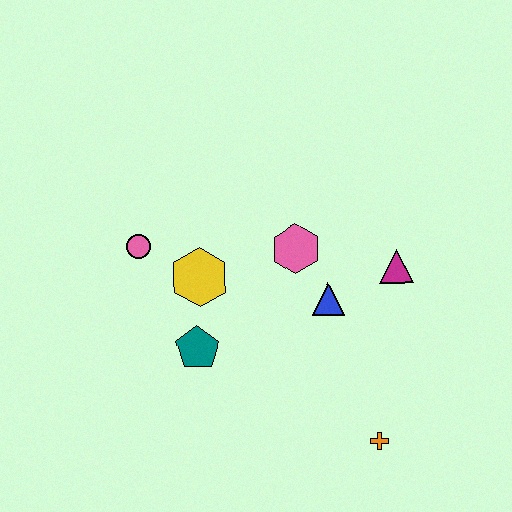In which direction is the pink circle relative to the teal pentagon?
The pink circle is above the teal pentagon.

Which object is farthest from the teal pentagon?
The magenta triangle is farthest from the teal pentagon.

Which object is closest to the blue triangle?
The pink hexagon is closest to the blue triangle.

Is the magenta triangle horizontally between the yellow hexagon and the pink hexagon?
No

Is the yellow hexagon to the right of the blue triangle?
No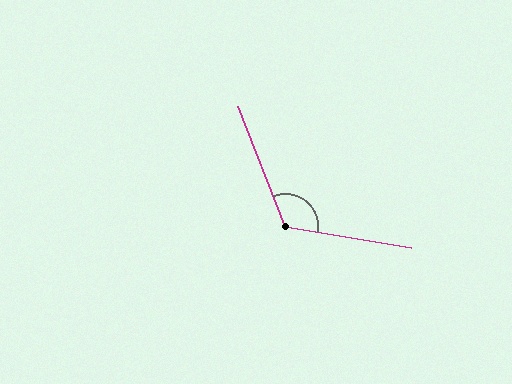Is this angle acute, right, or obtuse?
It is obtuse.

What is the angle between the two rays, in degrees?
Approximately 121 degrees.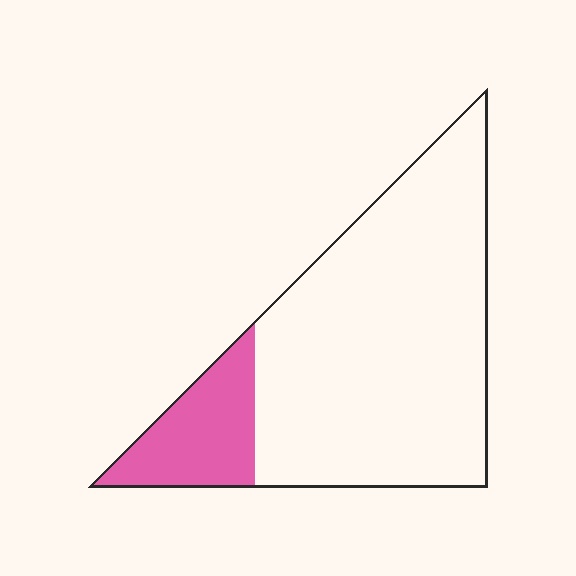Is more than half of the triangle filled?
No.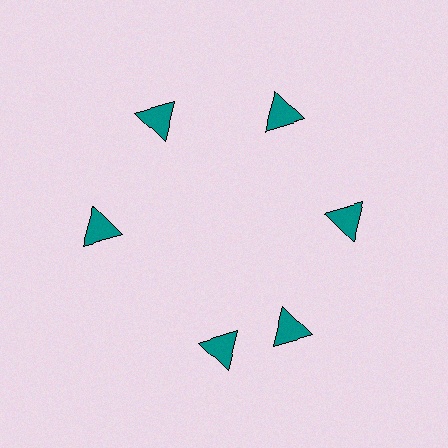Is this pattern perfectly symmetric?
No. The 6 teal triangles are arranged in a ring, but one element near the 7 o'clock position is rotated out of alignment along the ring, breaking the 6-fold rotational symmetry.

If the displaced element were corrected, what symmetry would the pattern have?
It would have 6-fold rotational symmetry — the pattern would map onto itself every 60 degrees.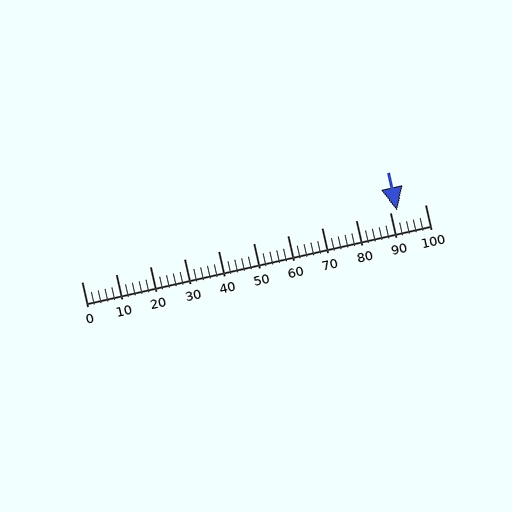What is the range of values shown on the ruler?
The ruler shows values from 0 to 100.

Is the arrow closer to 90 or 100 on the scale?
The arrow is closer to 90.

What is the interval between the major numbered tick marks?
The major tick marks are spaced 10 units apart.